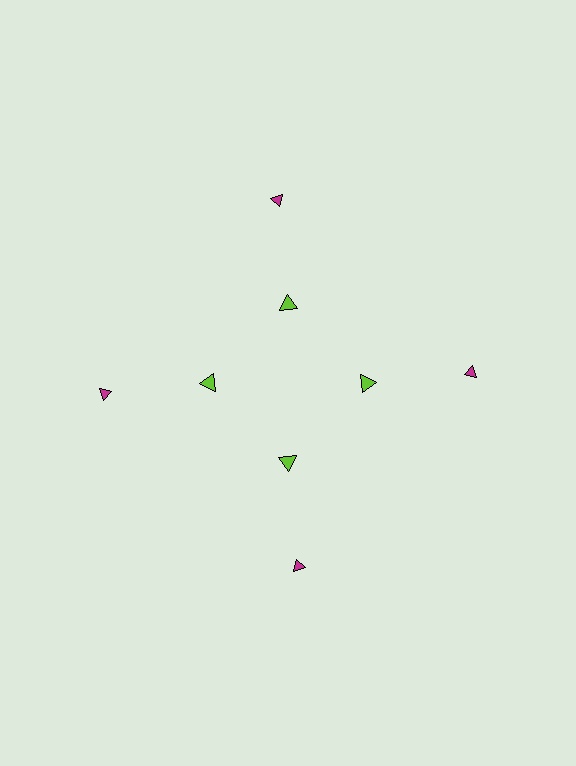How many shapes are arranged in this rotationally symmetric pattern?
There are 8 shapes, arranged in 4 groups of 2.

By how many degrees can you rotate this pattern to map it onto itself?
The pattern maps onto itself every 90 degrees of rotation.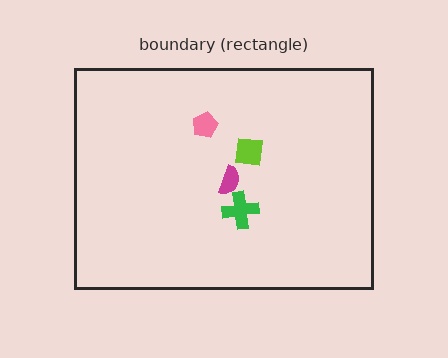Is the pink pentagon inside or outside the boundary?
Inside.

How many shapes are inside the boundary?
4 inside, 0 outside.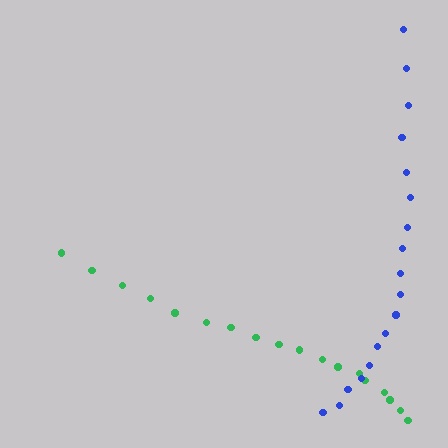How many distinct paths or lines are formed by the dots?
There are 2 distinct paths.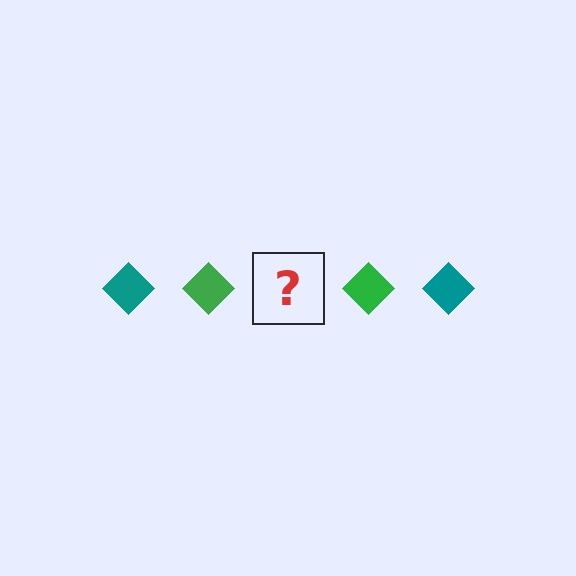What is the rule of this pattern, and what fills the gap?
The rule is that the pattern cycles through teal, green diamonds. The gap should be filled with a teal diamond.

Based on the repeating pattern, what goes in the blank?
The blank should be a teal diamond.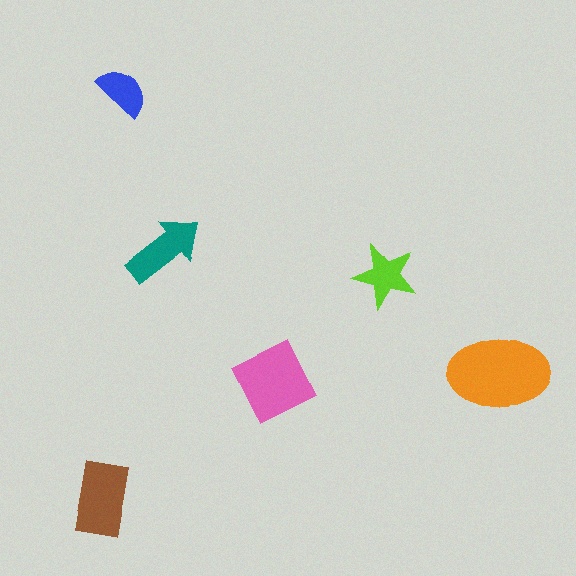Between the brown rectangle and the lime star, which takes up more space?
The brown rectangle.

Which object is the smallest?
The blue semicircle.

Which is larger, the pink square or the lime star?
The pink square.